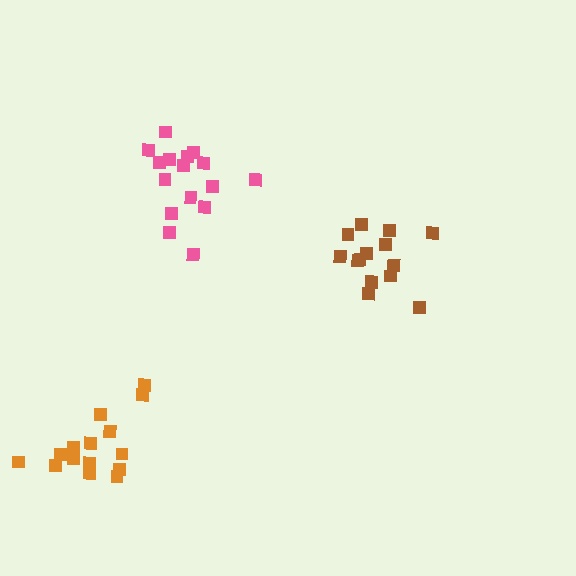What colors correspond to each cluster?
The clusters are colored: pink, brown, orange.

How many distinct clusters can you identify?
There are 3 distinct clusters.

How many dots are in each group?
Group 1: 16 dots, Group 2: 14 dots, Group 3: 15 dots (45 total).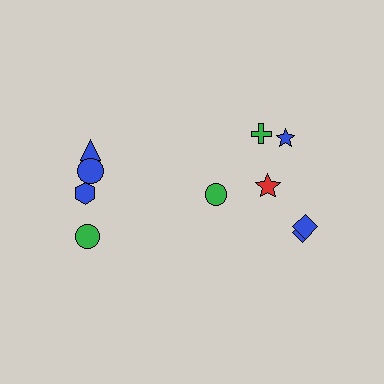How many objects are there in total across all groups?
There are 10 objects.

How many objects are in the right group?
There are 6 objects.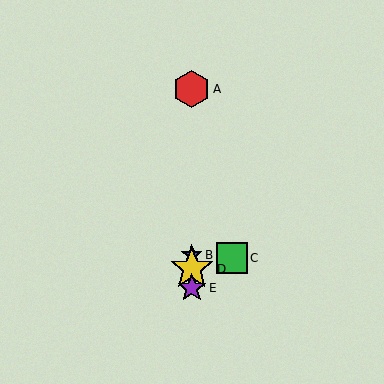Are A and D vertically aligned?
Yes, both are at x≈192.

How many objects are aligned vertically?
4 objects (A, B, D, E) are aligned vertically.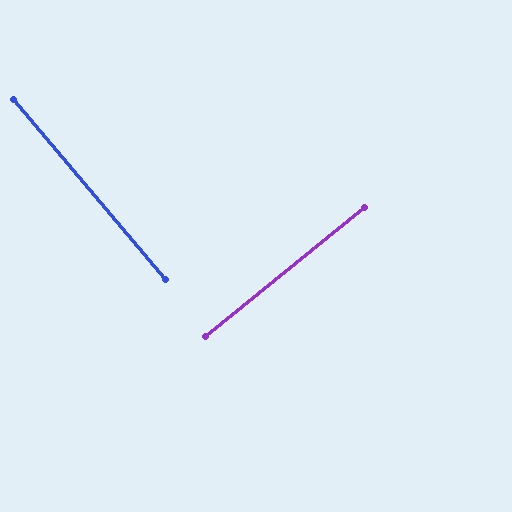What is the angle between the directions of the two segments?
Approximately 89 degrees.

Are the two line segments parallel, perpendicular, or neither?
Perpendicular — they meet at approximately 89°.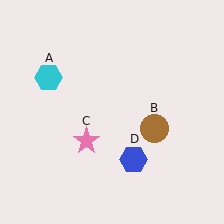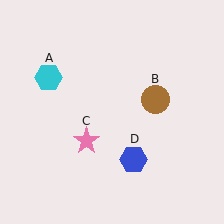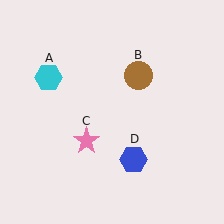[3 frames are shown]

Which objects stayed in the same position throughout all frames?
Cyan hexagon (object A) and pink star (object C) and blue hexagon (object D) remained stationary.